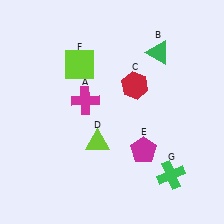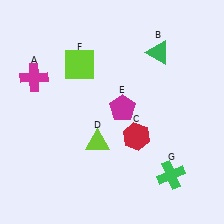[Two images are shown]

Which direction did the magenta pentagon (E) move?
The magenta pentagon (E) moved up.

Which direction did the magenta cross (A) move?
The magenta cross (A) moved left.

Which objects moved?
The objects that moved are: the magenta cross (A), the red hexagon (C), the magenta pentagon (E).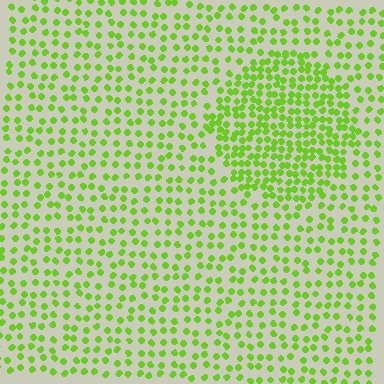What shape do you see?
I see a circle.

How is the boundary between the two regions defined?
The boundary is defined by a change in element density (approximately 1.9x ratio). All elements are the same color, size, and shape.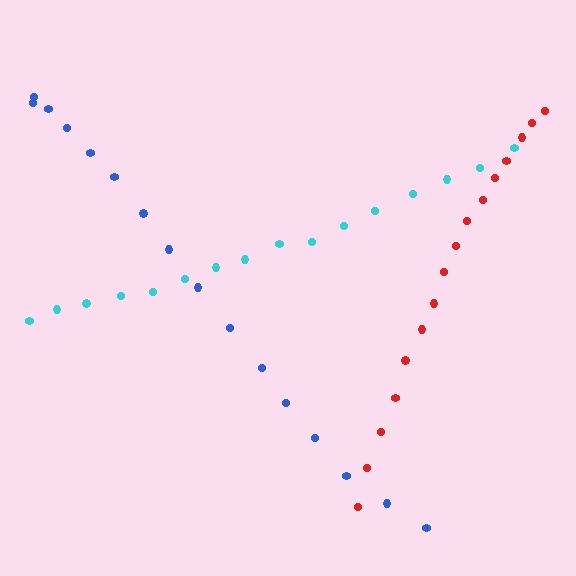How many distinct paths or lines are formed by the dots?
There are 3 distinct paths.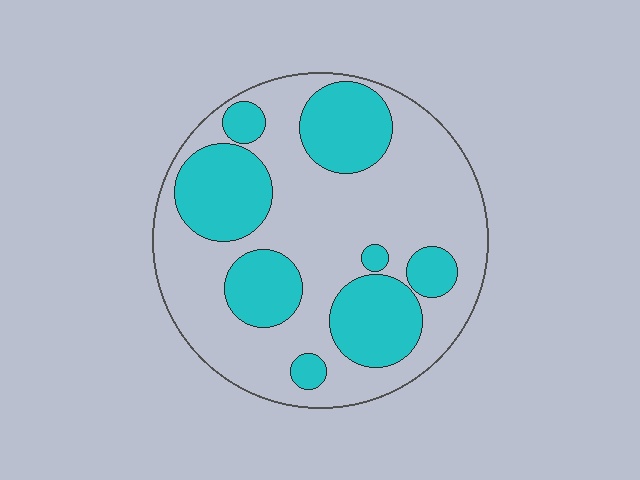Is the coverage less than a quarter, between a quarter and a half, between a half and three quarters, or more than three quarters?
Between a quarter and a half.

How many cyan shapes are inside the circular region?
8.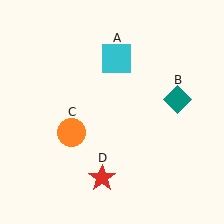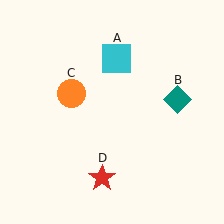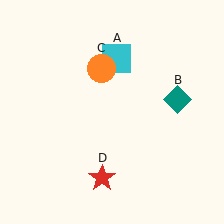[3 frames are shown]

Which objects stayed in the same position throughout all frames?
Cyan square (object A) and teal diamond (object B) and red star (object D) remained stationary.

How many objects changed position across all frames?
1 object changed position: orange circle (object C).